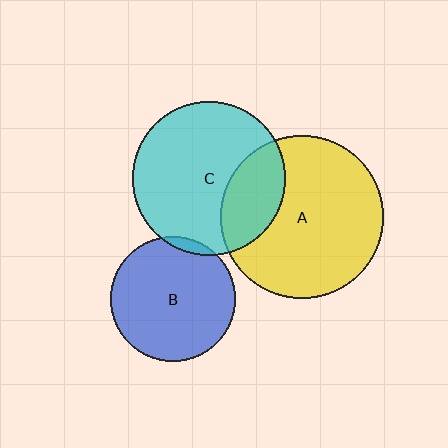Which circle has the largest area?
Circle A (yellow).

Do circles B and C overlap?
Yes.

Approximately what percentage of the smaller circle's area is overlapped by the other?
Approximately 5%.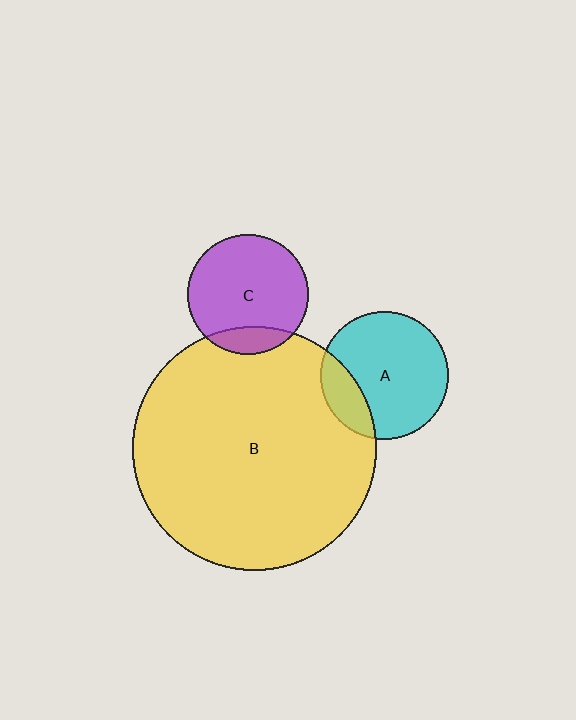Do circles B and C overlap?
Yes.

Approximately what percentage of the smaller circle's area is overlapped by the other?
Approximately 15%.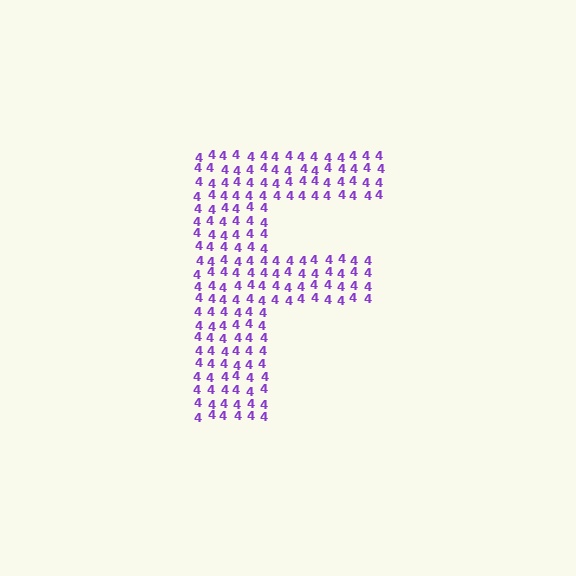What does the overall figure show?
The overall figure shows the letter F.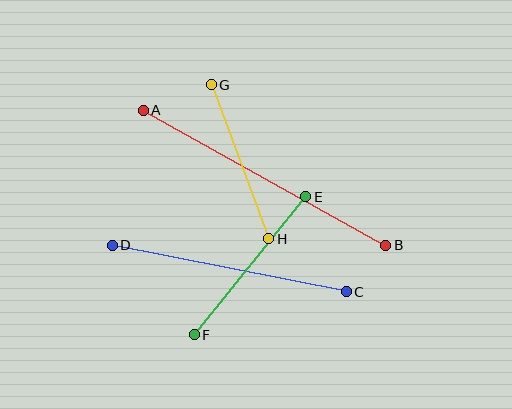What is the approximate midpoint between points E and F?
The midpoint is at approximately (250, 266) pixels.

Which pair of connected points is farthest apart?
Points A and B are farthest apart.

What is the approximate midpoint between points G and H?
The midpoint is at approximately (240, 162) pixels.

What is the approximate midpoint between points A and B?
The midpoint is at approximately (264, 178) pixels.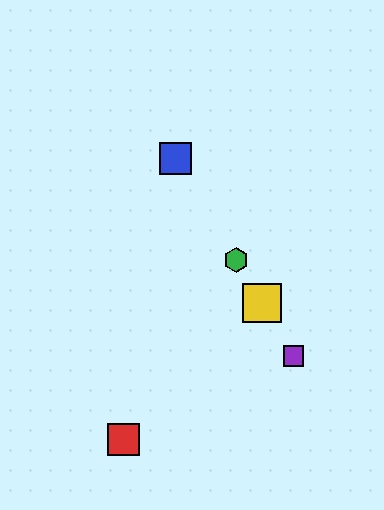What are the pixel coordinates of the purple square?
The purple square is at (294, 356).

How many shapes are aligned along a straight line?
4 shapes (the blue square, the green hexagon, the yellow square, the purple square) are aligned along a straight line.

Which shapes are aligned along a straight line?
The blue square, the green hexagon, the yellow square, the purple square are aligned along a straight line.